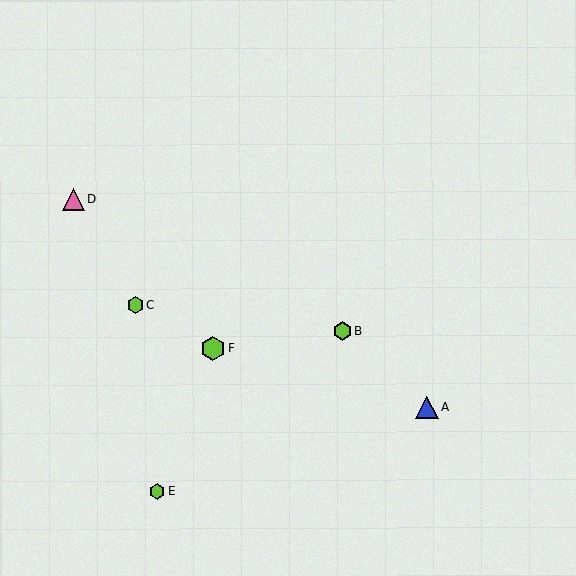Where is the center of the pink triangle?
The center of the pink triangle is at (73, 199).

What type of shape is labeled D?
Shape D is a pink triangle.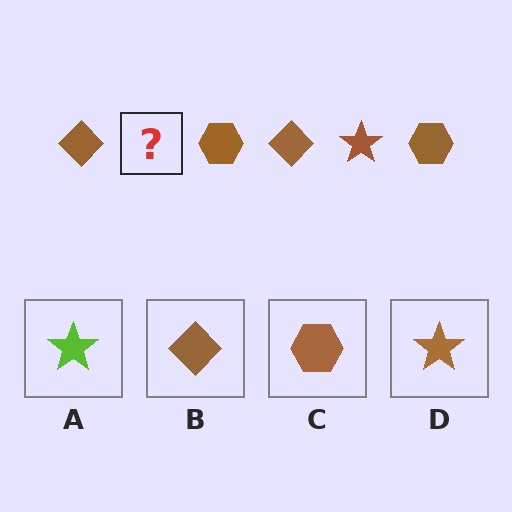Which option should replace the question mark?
Option D.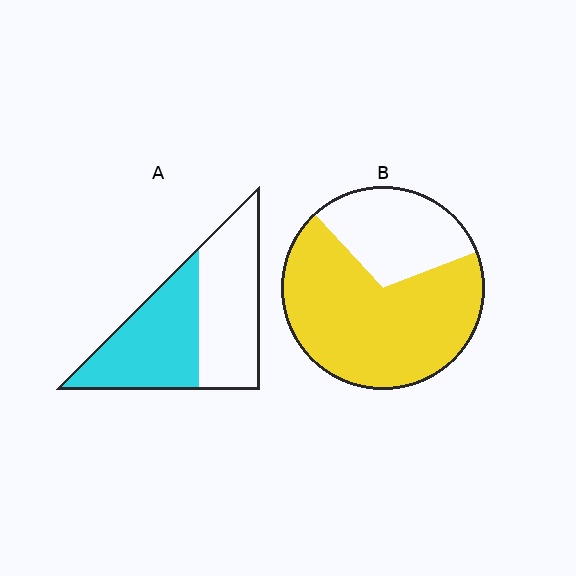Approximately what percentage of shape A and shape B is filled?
A is approximately 50% and B is approximately 70%.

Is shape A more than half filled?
Roughly half.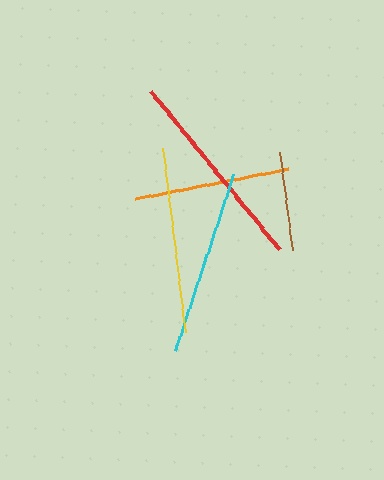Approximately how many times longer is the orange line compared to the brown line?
The orange line is approximately 1.6 times the length of the brown line.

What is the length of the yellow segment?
The yellow segment is approximately 185 pixels long.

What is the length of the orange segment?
The orange segment is approximately 155 pixels long.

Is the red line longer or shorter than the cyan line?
The red line is longer than the cyan line.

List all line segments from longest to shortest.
From longest to shortest: red, cyan, yellow, orange, brown.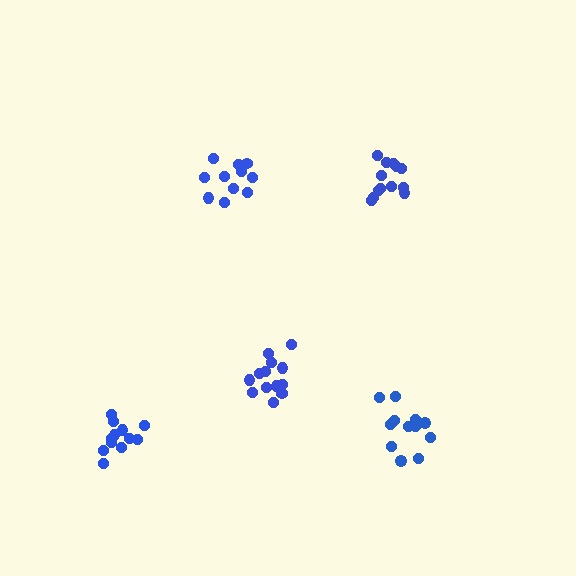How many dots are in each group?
Group 1: 13 dots, Group 2: 11 dots, Group 3: 12 dots, Group 4: 13 dots, Group 5: 12 dots (61 total).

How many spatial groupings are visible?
There are 5 spatial groupings.